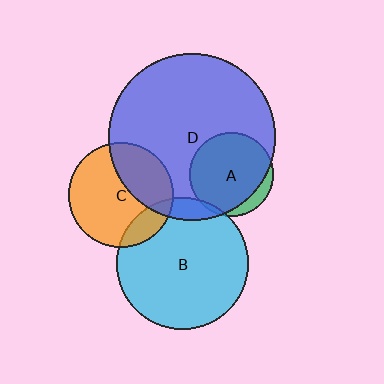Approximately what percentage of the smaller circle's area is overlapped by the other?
Approximately 5%.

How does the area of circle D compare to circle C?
Approximately 2.5 times.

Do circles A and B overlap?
Yes.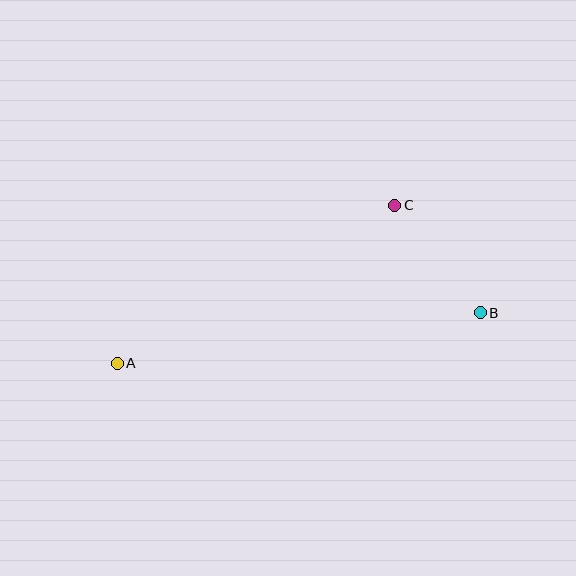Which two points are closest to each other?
Points B and C are closest to each other.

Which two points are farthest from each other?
Points A and B are farthest from each other.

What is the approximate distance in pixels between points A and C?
The distance between A and C is approximately 319 pixels.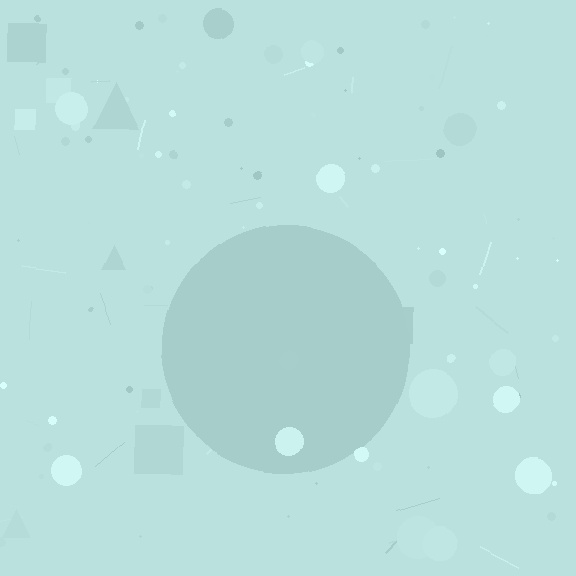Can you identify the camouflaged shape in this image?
The camouflaged shape is a circle.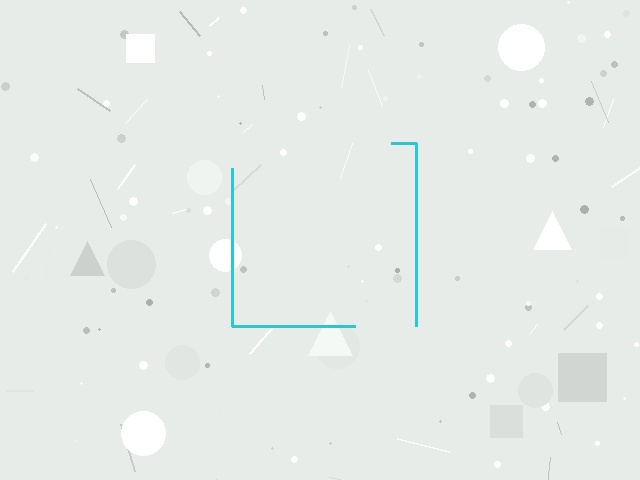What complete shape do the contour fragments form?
The contour fragments form a square.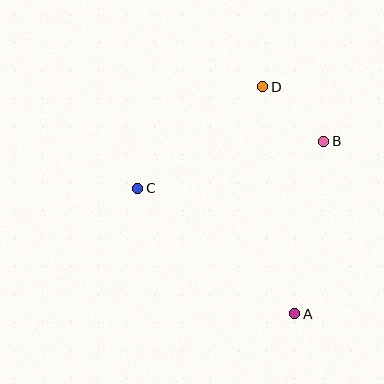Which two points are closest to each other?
Points B and D are closest to each other.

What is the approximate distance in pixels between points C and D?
The distance between C and D is approximately 161 pixels.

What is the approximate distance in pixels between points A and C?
The distance between A and C is approximately 201 pixels.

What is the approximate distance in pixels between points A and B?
The distance between A and B is approximately 175 pixels.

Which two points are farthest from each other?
Points A and D are farthest from each other.